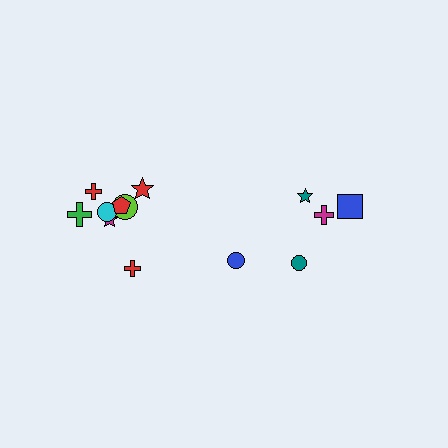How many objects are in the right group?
There are 5 objects.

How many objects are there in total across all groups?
There are 13 objects.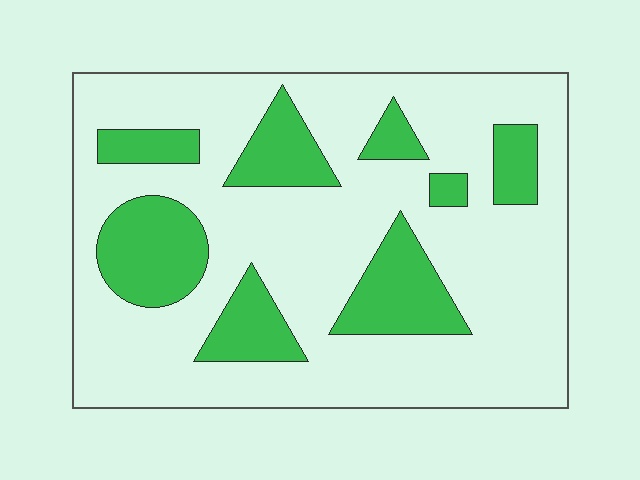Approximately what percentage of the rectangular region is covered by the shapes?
Approximately 25%.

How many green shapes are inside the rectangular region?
8.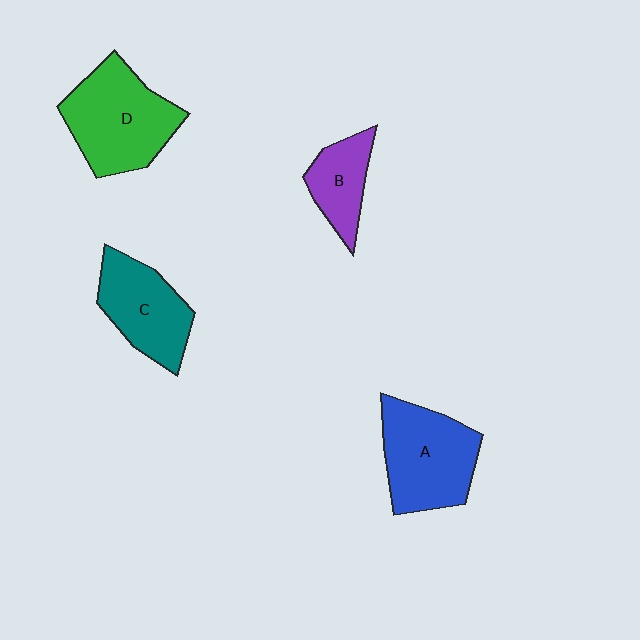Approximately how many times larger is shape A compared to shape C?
Approximately 1.2 times.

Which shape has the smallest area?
Shape B (purple).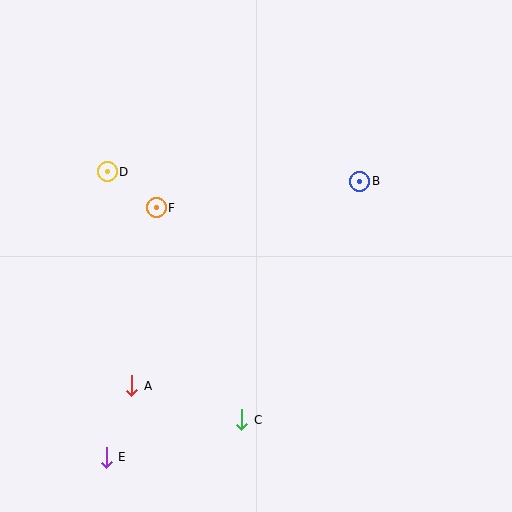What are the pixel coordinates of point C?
Point C is at (242, 420).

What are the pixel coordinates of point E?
Point E is at (106, 457).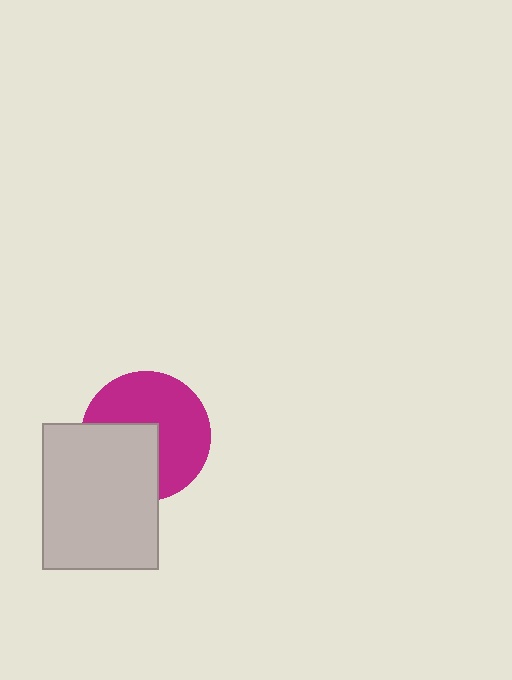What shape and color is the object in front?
The object in front is a light gray rectangle.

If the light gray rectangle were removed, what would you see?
You would see the complete magenta circle.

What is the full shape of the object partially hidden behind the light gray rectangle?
The partially hidden object is a magenta circle.